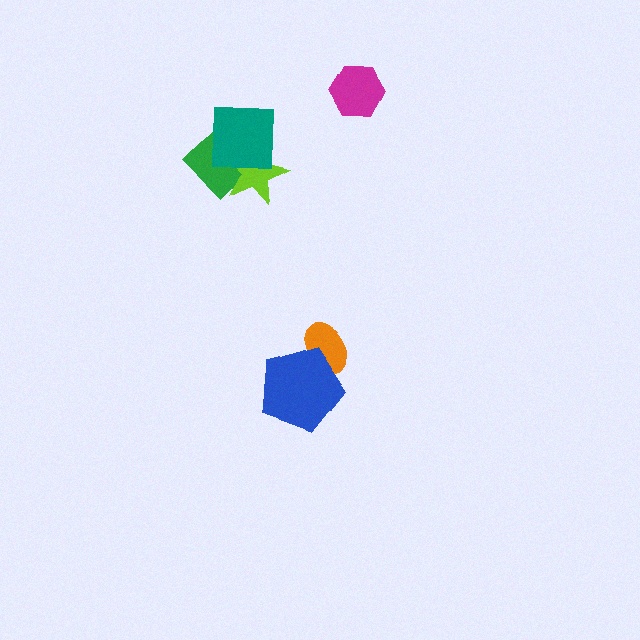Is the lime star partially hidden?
Yes, it is partially covered by another shape.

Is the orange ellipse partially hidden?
Yes, it is partially covered by another shape.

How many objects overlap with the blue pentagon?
1 object overlaps with the blue pentagon.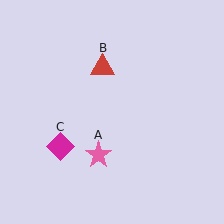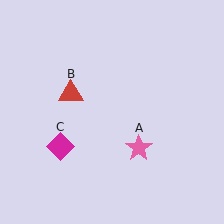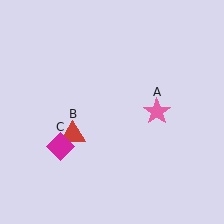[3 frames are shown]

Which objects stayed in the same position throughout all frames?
Magenta diamond (object C) remained stationary.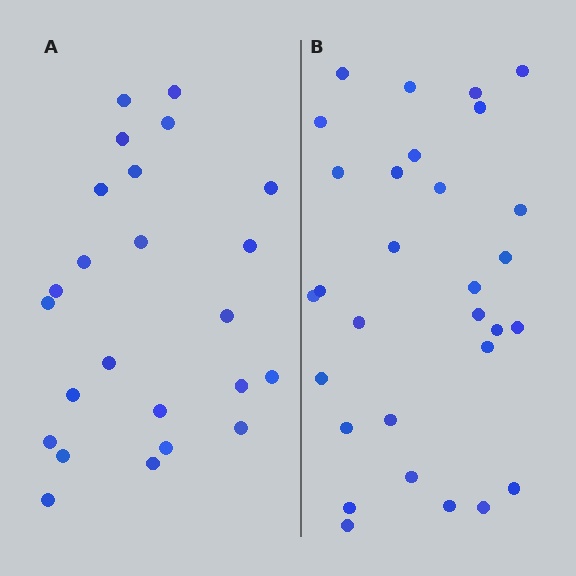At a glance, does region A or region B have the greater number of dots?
Region B (the right region) has more dots.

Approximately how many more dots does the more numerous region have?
Region B has about 6 more dots than region A.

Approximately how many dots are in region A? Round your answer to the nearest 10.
About 20 dots. (The exact count is 24, which rounds to 20.)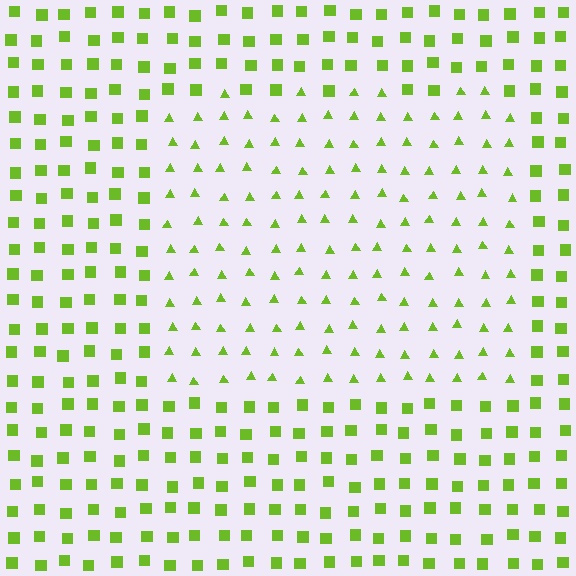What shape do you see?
I see a rectangle.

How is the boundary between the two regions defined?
The boundary is defined by a change in element shape: triangles inside vs. squares outside. All elements share the same color and spacing.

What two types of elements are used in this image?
The image uses triangles inside the rectangle region and squares outside it.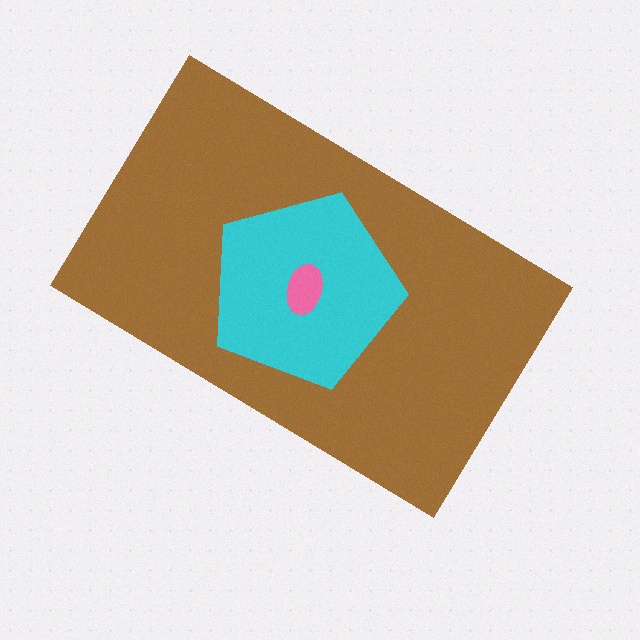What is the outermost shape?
The brown rectangle.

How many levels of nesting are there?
3.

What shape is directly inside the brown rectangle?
The cyan pentagon.